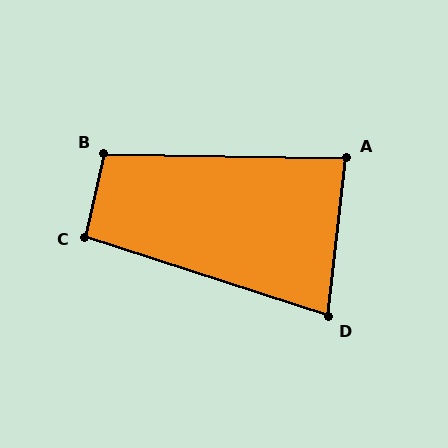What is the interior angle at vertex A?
Approximately 84 degrees (acute).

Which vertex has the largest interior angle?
B, at approximately 101 degrees.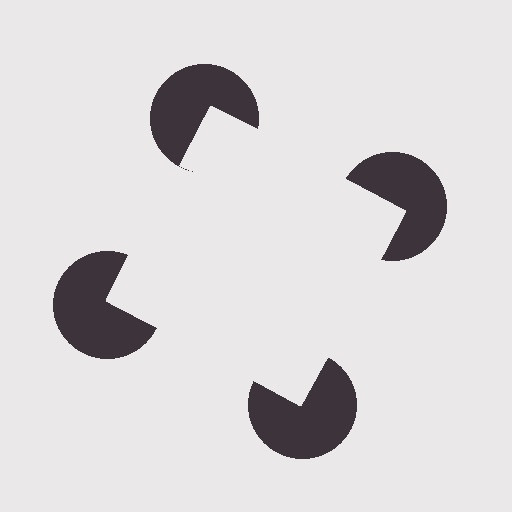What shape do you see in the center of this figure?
An illusory square — its edges are inferred from the aligned wedge cuts in the pac-man discs, not physically drawn.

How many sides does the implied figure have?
4 sides.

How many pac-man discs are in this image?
There are 4 — one at each vertex of the illusory square.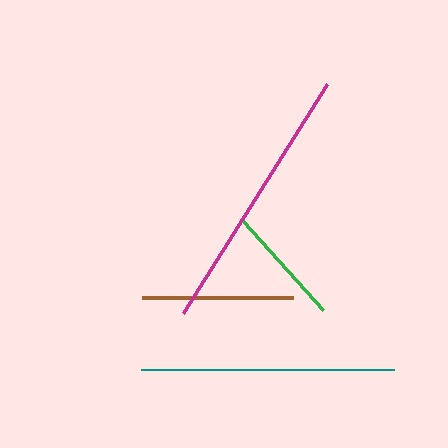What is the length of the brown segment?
The brown segment is approximately 150 pixels long.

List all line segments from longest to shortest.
From longest to shortest: magenta, teal, brown, green.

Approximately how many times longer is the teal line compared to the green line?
The teal line is approximately 2.1 times the length of the green line.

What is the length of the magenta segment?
The magenta segment is approximately 270 pixels long.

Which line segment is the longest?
The magenta line is the longest at approximately 270 pixels.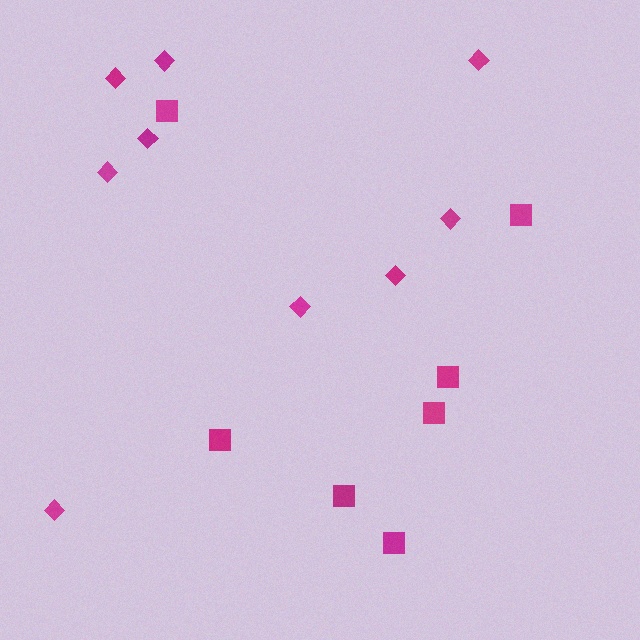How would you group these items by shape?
There are 2 groups: one group of squares (7) and one group of diamonds (9).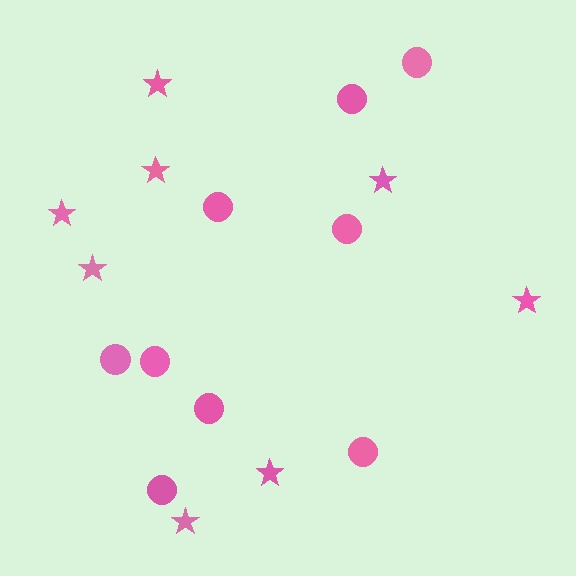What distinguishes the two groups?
There are 2 groups: one group of circles (9) and one group of stars (8).